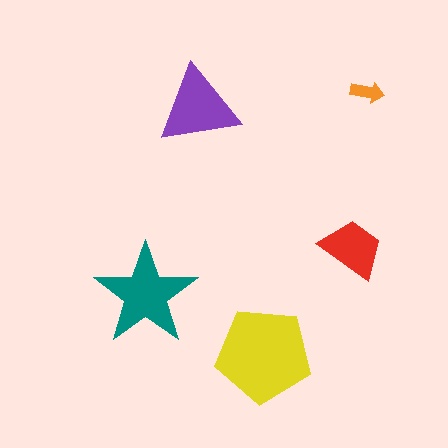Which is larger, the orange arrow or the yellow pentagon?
The yellow pentagon.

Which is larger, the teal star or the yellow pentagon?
The yellow pentagon.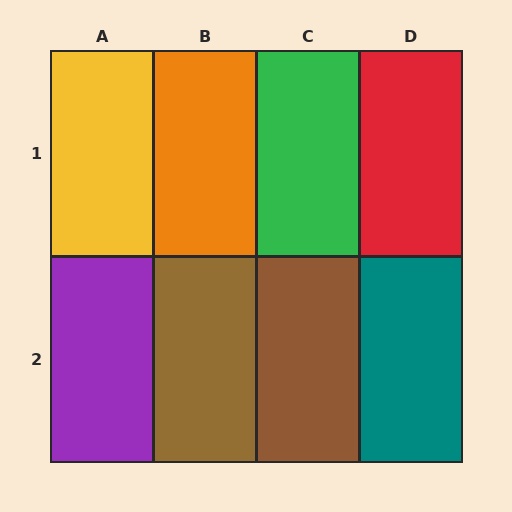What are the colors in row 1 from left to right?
Yellow, orange, green, red.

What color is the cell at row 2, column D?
Teal.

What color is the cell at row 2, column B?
Brown.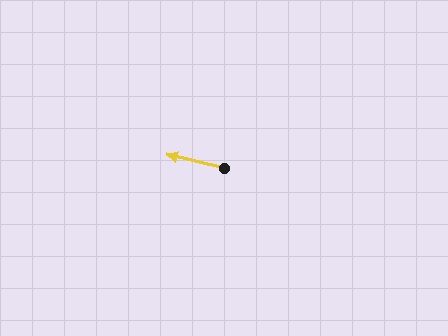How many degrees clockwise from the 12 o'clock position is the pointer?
Approximately 283 degrees.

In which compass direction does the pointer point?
West.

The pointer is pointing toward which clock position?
Roughly 9 o'clock.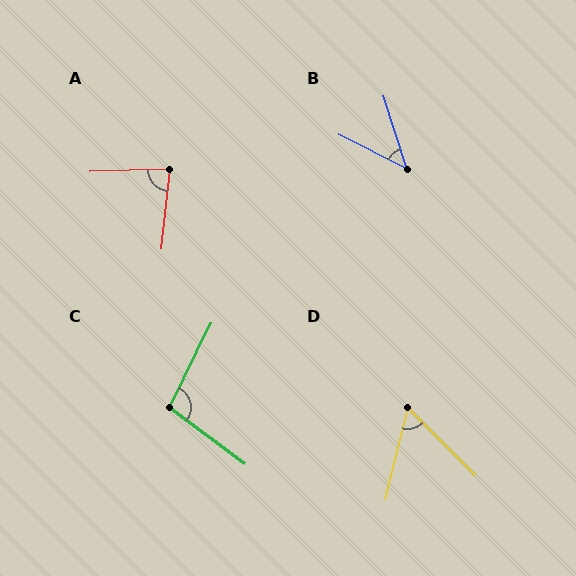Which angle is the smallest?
B, at approximately 45 degrees.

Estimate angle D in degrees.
Approximately 59 degrees.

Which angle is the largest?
C, at approximately 100 degrees.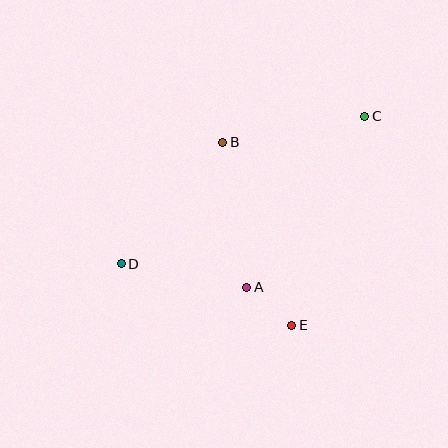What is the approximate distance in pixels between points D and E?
The distance between D and E is approximately 182 pixels.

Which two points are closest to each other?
Points A and E are closest to each other.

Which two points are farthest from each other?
Points C and D are farthest from each other.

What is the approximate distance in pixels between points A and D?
The distance between A and D is approximately 128 pixels.